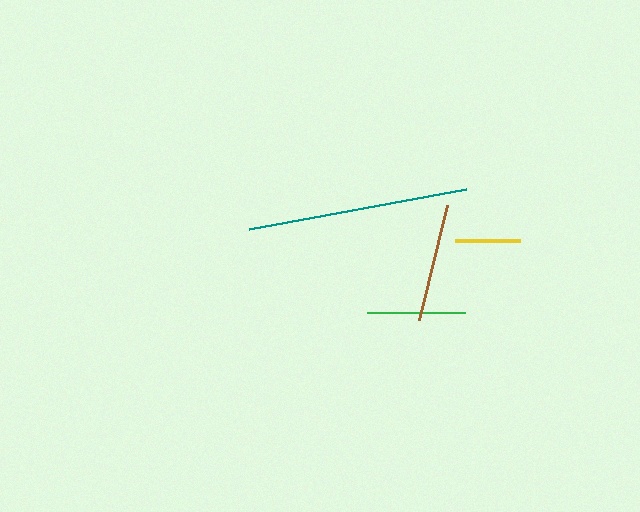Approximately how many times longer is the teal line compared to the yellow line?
The teal line is approximately 3.4 times the length of the yellow line.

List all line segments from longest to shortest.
From longest to shortest: teal, brown, green, yellow.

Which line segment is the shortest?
The yellow line is the shortest at approximately 65 pixels.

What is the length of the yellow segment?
The yellow segment is approximately 65 pixels long.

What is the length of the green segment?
The green segment is approximately 98 pixels long.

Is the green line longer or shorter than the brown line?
The brown line is longer than the green line.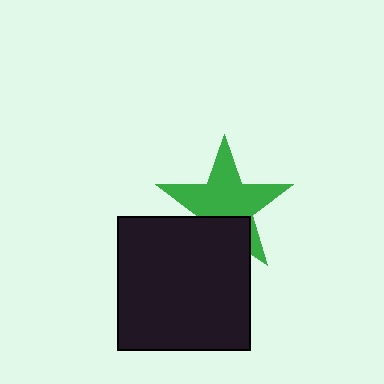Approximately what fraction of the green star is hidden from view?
Roughly 31% of the green star is hidden behind the black square.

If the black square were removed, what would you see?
You would see the complete green star.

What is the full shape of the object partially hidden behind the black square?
The partially hidden object is a green star.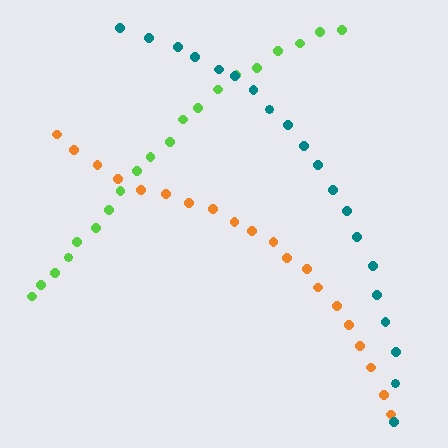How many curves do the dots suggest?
There are 3 distinct paths.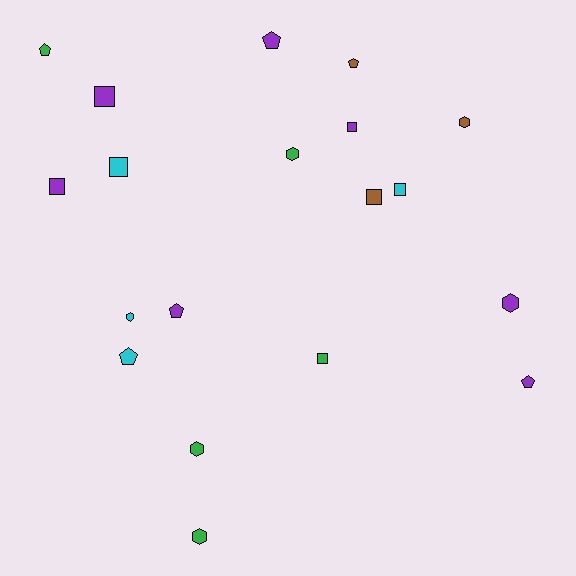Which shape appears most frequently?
Square, with 7 objects.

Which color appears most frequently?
Purple, with 7 objects.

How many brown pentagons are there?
There is 1 brown pentagon.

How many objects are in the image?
There are 19 objects.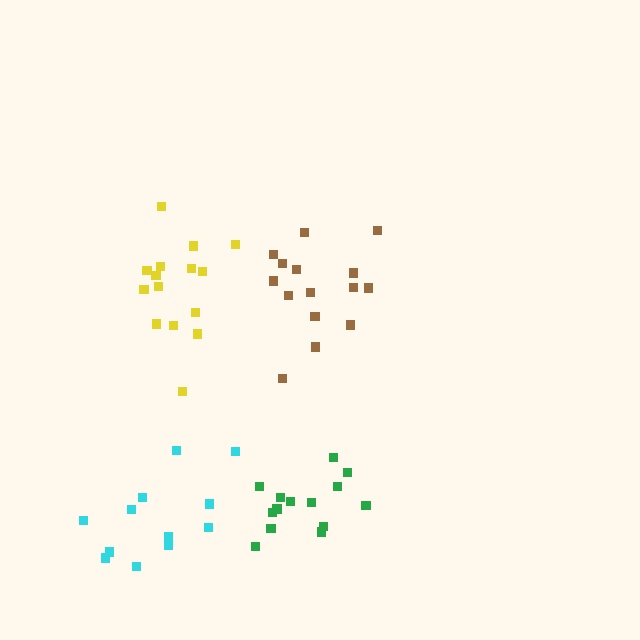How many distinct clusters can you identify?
There are 4 distinct clusters.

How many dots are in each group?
Group 1: 15 dots, Group 2: 14 dots, Group 3: 12 dots, Group 4: 15 dots (56 total).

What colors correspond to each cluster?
The clusters are colored: yellow, green, cyan, brown.